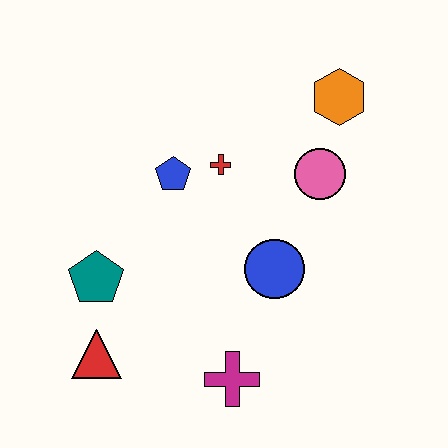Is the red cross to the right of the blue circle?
No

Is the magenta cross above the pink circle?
No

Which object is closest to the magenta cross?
The blue circle is closest to the magenta cross.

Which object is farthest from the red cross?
The red triangle is farthest from the red cross.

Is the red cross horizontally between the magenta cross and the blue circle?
No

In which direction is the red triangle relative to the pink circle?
The red triangle is to the left of the pink circle.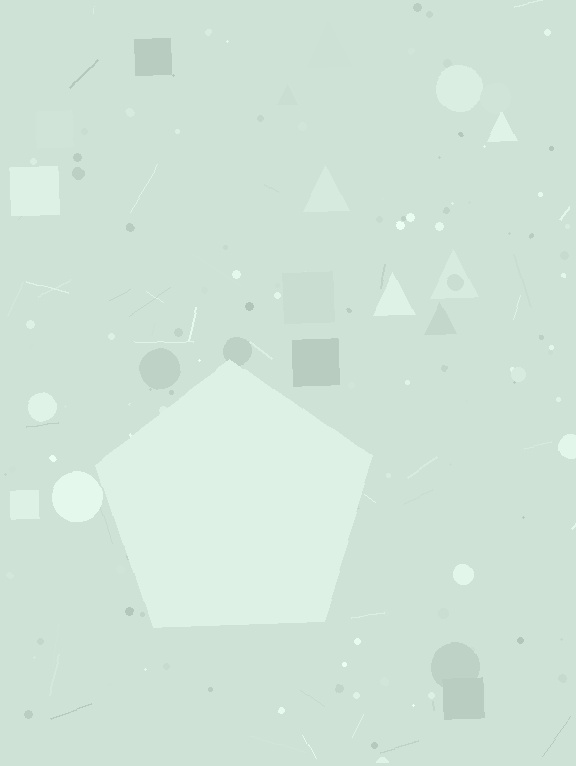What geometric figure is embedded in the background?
A pentagon is embedded in the background.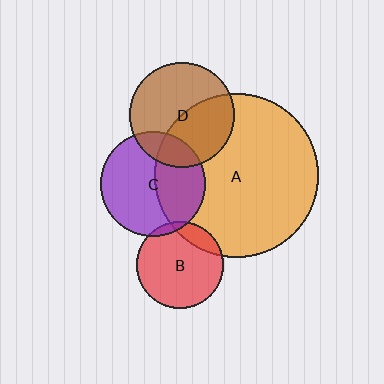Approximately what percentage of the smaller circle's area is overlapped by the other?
Approximately 20%.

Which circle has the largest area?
Circle A (orange).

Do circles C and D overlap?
Yes.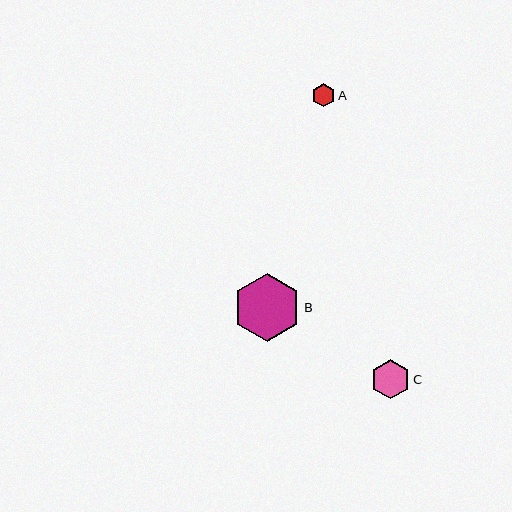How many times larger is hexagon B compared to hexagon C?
Hexagon B is approximately 1.7 times the size of hexagon C.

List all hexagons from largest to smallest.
From largest to smallest: B, C, A.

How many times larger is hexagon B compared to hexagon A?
Hexagon B is approximately 2.9 times the size of hexagon A.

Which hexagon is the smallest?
Hexagon A is the smallest with a size of approximately 23 pixels.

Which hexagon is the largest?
Hexagon B is the largest with a size of approximately 68 pixels.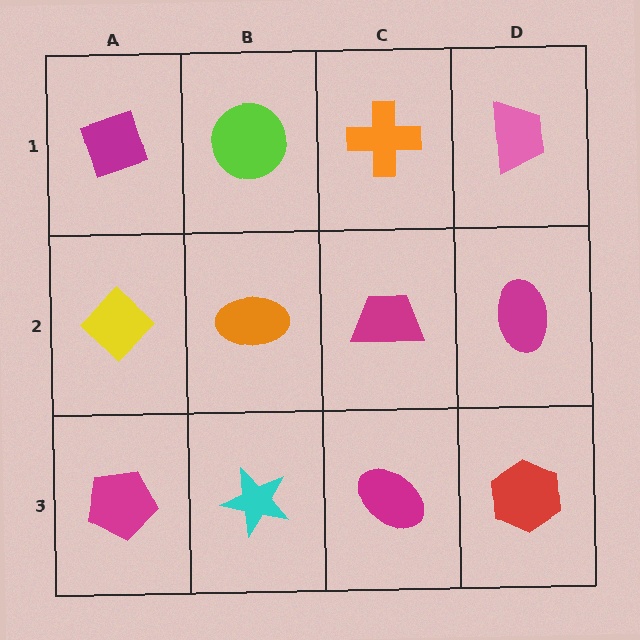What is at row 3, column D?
A red hexagon.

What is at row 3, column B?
A cyan star.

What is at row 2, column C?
A magenta trapezoid.